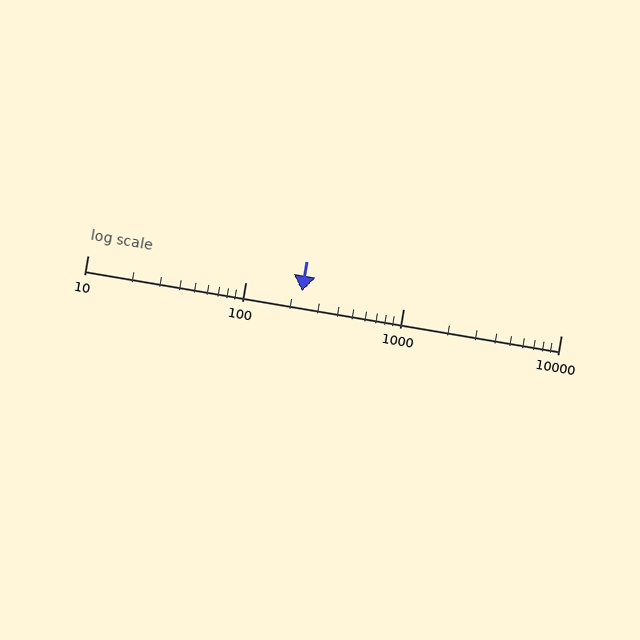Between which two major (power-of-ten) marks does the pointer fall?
The pointer is between 100 and 1000.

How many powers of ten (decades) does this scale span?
The scale spans 3 decades, from 10 to 10000.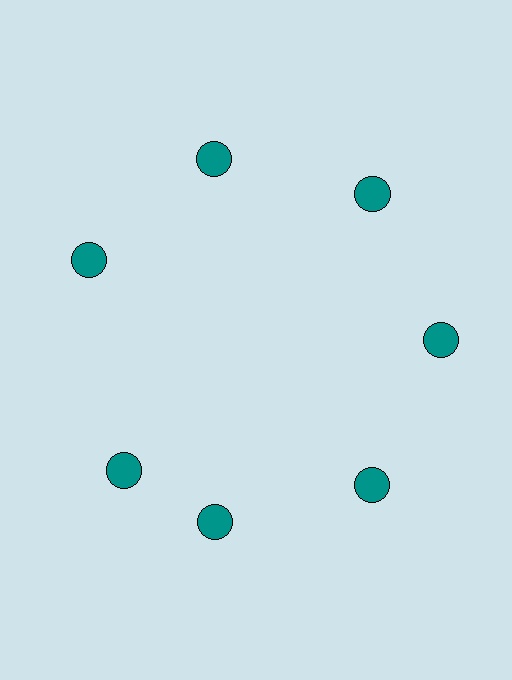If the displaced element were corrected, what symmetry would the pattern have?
It would have 7-fold rotational symmetry — the pattern would map onto itself every 51 degrees.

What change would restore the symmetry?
The symmetry would be restored by rotating it back into even spacing with its neighbors so that all 7 circles sit at equal angles and equal distance from the center.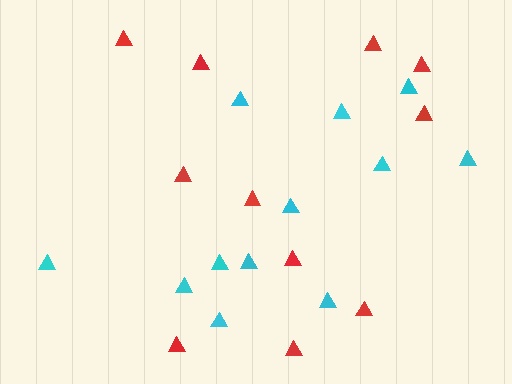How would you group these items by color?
There are 2 groups: one group of red triangles (11) and one group of cyan triangles (12).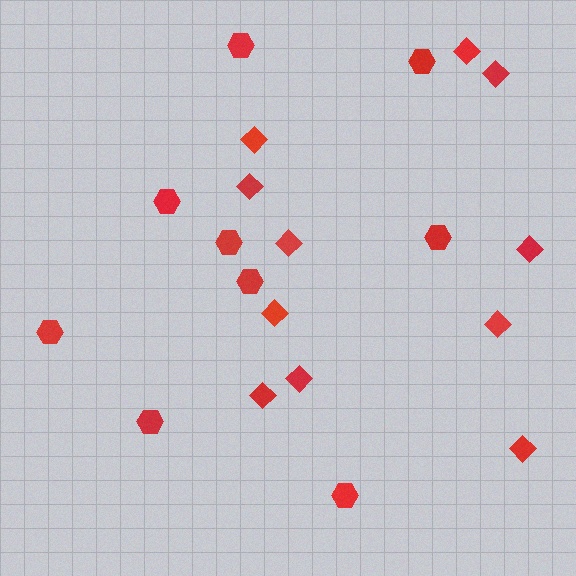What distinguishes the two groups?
There are 2 groups: one group of diamonds (11) and one group of hexagons (9).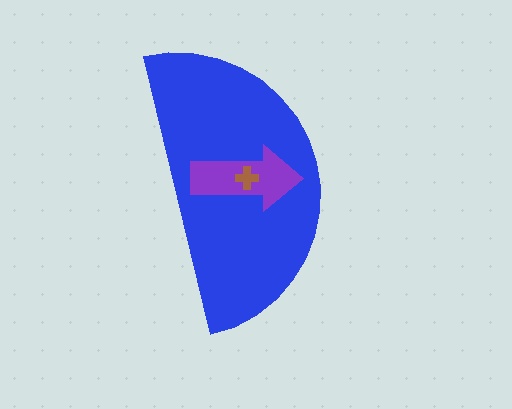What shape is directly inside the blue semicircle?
The purple arrow.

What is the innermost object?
The brown cross.